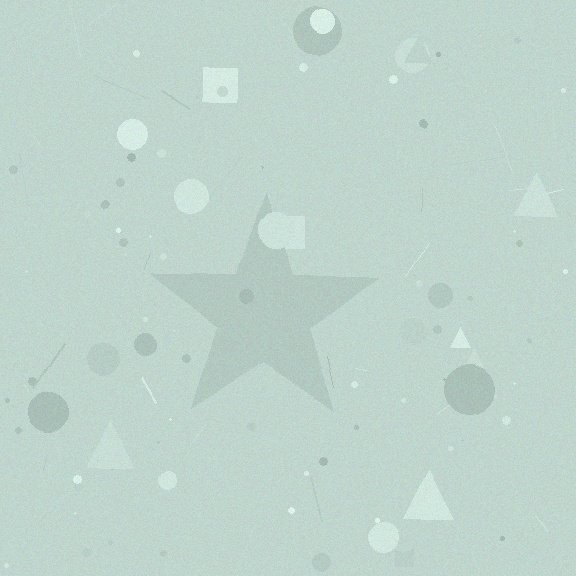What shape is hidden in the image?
A star is hidden in the image.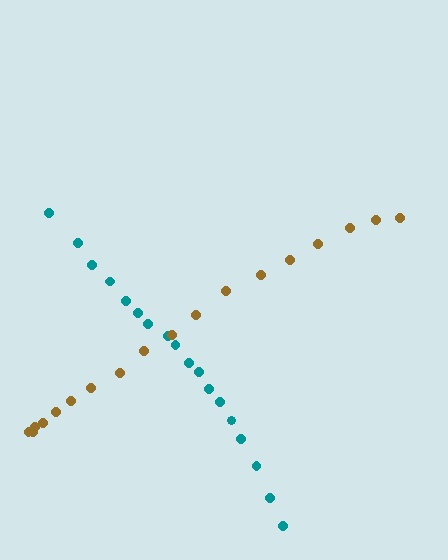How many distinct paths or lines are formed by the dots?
There are 2 distinct paths.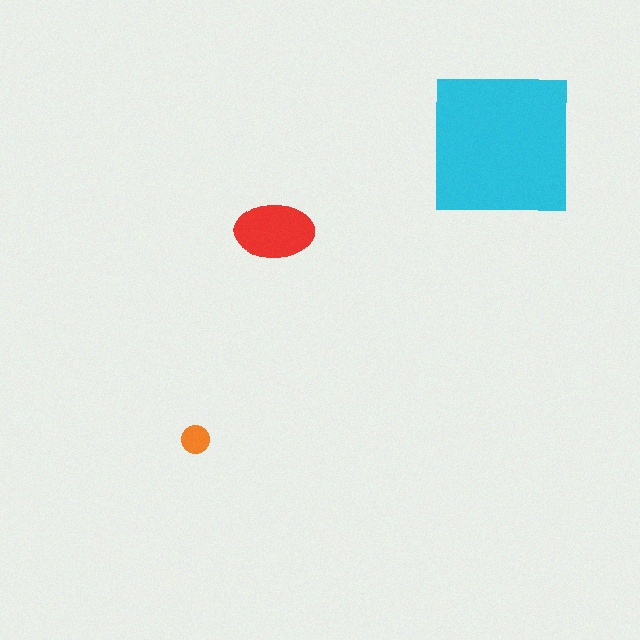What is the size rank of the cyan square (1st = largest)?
1st.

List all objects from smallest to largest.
The orange circle, the red ellipse, the cyan square.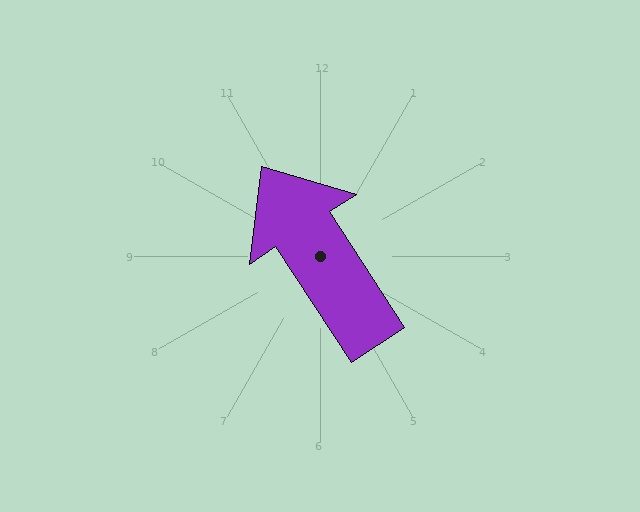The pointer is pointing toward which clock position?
Roughly 11 o'clock.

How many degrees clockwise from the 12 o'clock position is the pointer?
Approximately 327 degrees.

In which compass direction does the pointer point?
Northwest.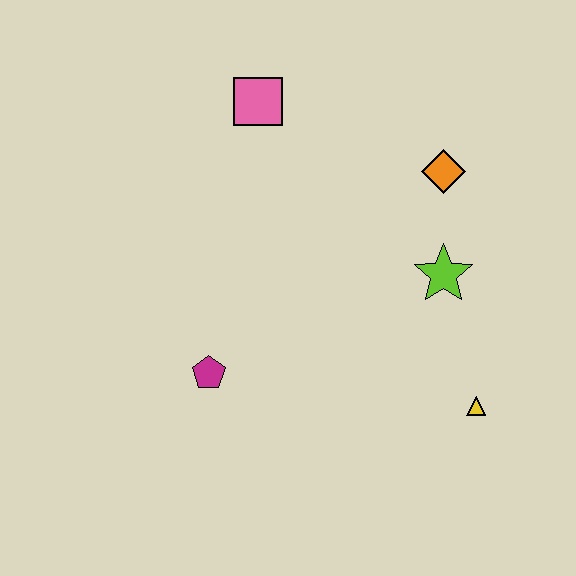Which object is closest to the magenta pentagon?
The lime star is closest to the magenta pentagon.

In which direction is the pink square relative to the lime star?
The pink square is to the left of the lime star.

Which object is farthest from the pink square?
The yellow triangle is farthest from the pink square.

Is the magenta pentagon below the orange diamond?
Yes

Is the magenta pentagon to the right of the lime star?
No